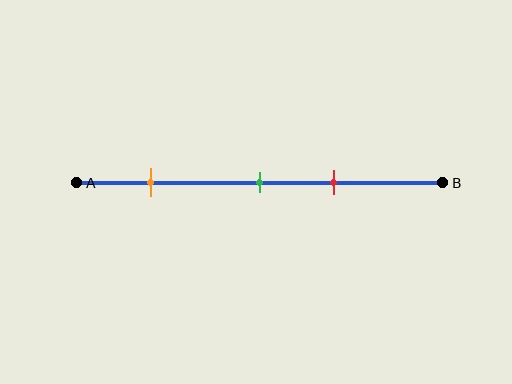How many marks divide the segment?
There are 3 marks dividing the segment.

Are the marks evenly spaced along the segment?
No, the marks are not evenly spaced.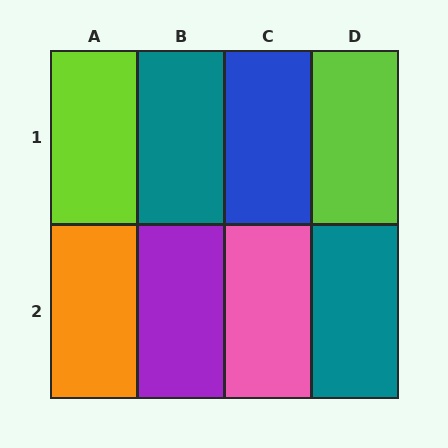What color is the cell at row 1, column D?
Lime.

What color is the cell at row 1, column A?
Lime.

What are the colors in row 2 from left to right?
Orange, purple, pink, teal.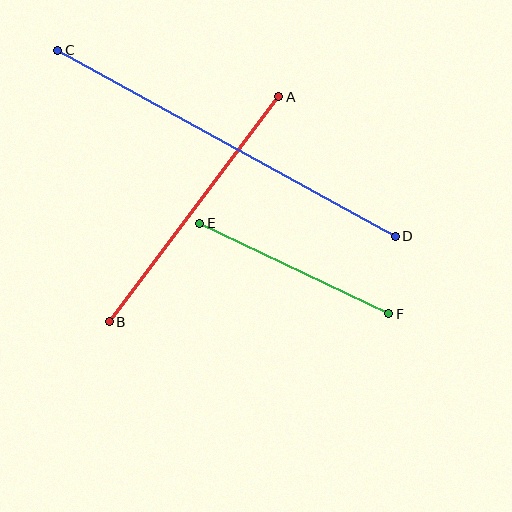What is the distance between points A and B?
The distance is approximately 282 pixels.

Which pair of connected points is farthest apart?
Points C and D are farthest apart.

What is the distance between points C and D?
The distance is approximately 386 pixels.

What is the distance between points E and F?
The distance is approximately 209 pixels.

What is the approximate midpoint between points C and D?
The midpoint is at approximately (226, 143) pixels.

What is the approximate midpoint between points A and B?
The midpoint is at approximately (194, 209) pixels.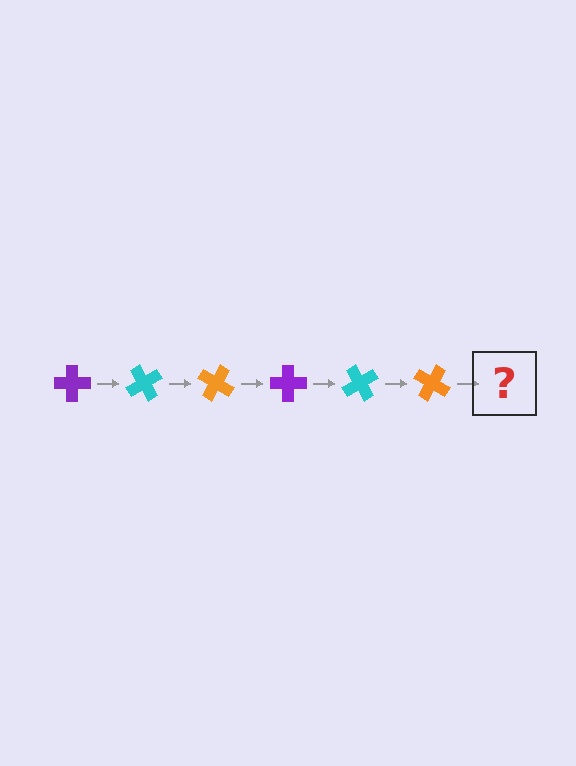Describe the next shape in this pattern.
It should be a purple cross, rotated 360 degrees from the start.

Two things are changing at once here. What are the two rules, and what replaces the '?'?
The two rules are that it rotates 60 degrees each step and the color cycles through purple, cyan, and orange. The '?' should be a purple cross, rotated 360 degrees from the start.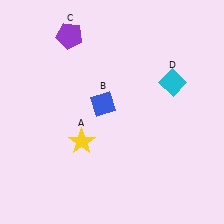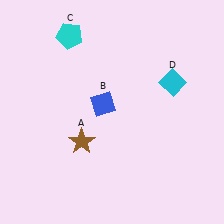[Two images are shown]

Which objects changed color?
A changed from yellow to brown. C changed from purple to cyan.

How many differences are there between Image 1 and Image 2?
There are 2 differences between the two images.